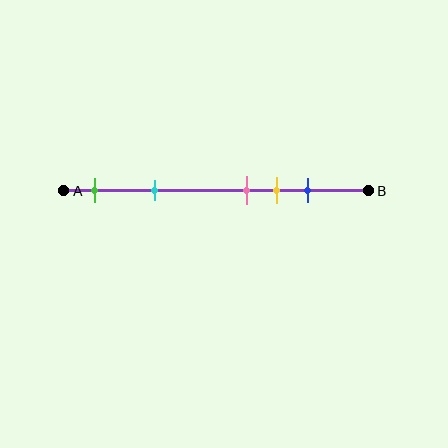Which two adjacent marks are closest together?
The pink and yellow marks are the closest adjacent pair.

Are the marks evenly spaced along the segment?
No, the marks are not evenly spaced.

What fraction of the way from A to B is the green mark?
The green mark is approximately 10% (0.1) of the way from A to B.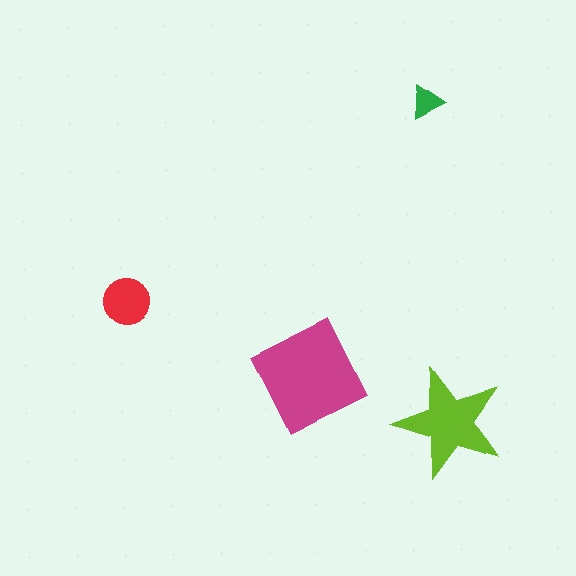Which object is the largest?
The magenta square.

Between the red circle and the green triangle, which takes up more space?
The red circle.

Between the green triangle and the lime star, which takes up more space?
The lime star.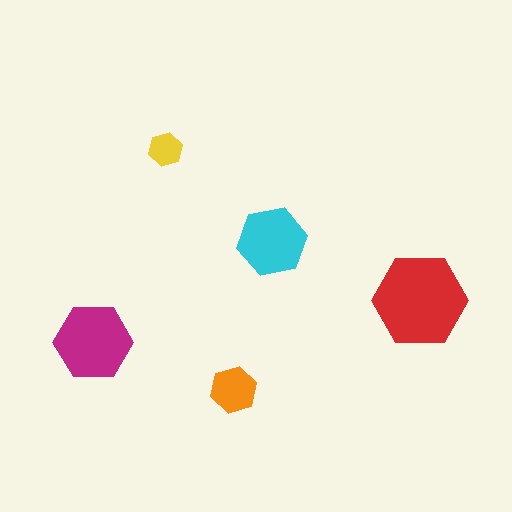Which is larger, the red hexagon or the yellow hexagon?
The red one.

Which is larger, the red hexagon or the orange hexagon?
The red one.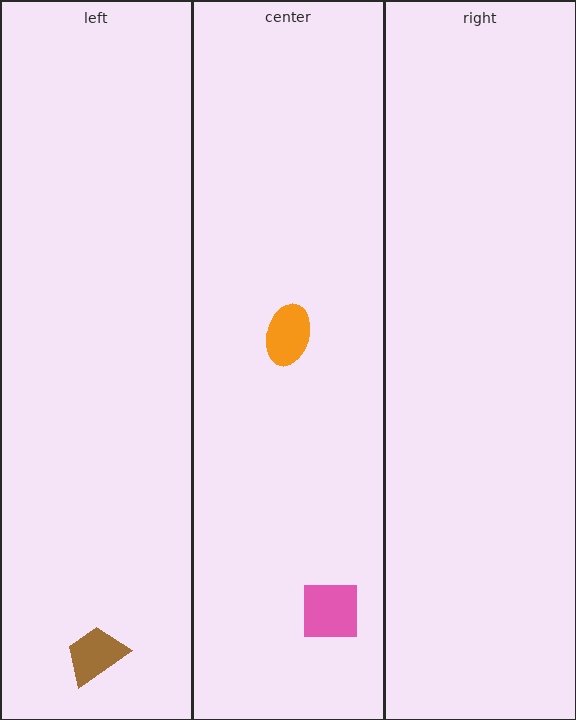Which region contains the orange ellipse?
The center region.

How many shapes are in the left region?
1.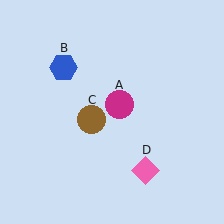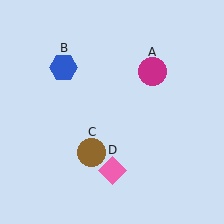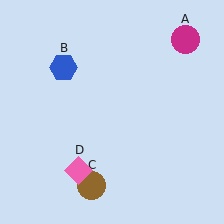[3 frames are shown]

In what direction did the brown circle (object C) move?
The brown circle (object C) moved down.